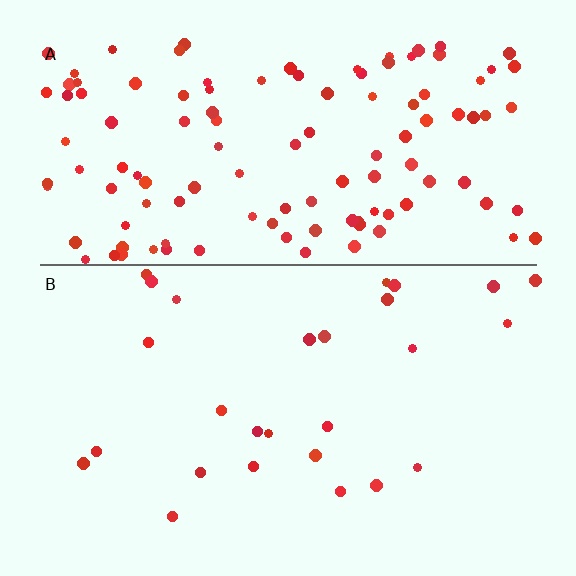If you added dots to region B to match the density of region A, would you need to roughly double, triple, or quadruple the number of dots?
Approximately quadruple.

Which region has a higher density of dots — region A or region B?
A (the top).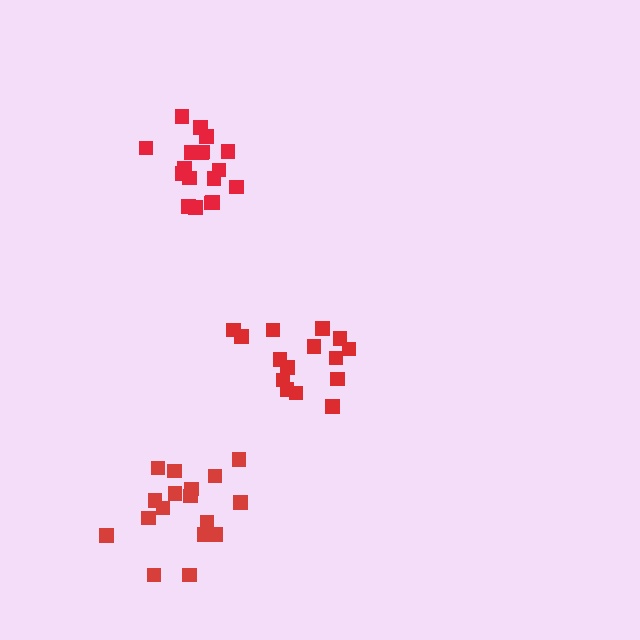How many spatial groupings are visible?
There are 3 spatial groupings.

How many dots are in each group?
Group 1: 17 dots, Group 2: 15 dots, Group 3: 18 dots (50 total).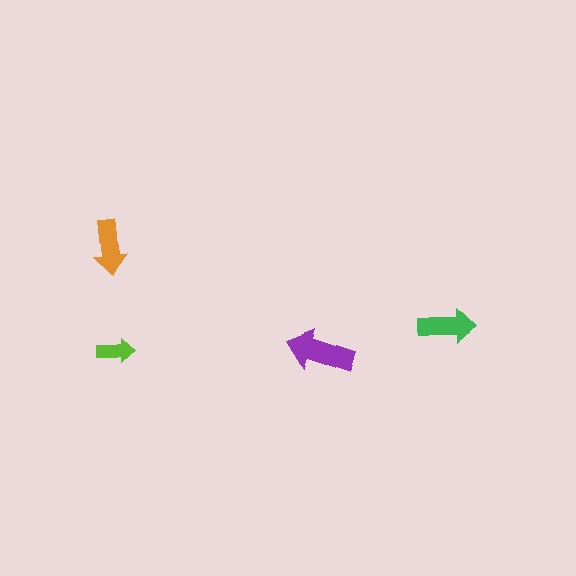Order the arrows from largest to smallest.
the purple one, the green one, the orange one, the lime one.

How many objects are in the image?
There are 4 objects in the image.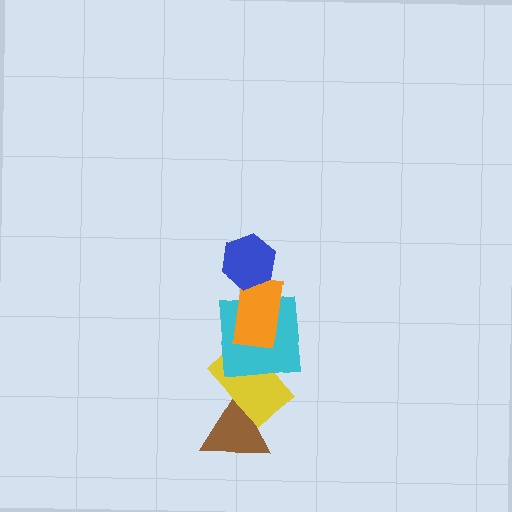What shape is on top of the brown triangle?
The yellow rectangle is on top of the brown triangle.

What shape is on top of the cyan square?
The orange rectangle is on top of the cyan square.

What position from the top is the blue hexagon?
The blue hexagon is 1st from the top.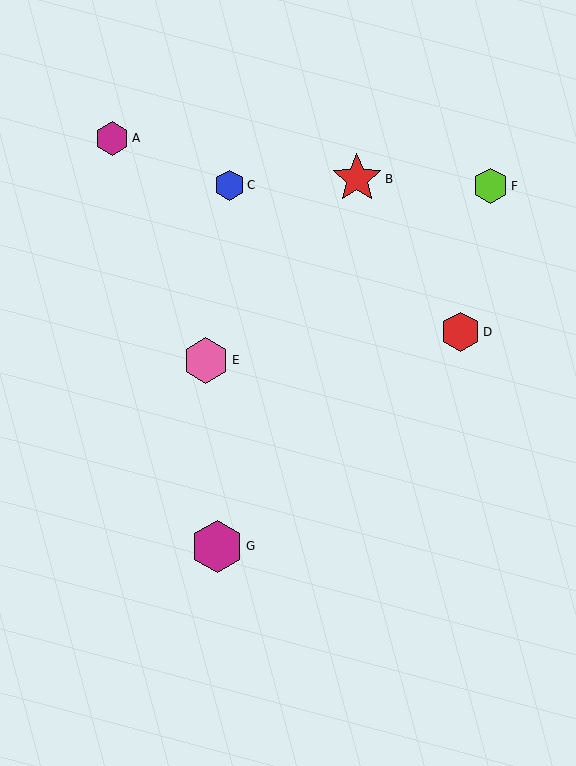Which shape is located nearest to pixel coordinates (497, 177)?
The lime hexagon (labeled F) at (491, 186) is nearest to that location.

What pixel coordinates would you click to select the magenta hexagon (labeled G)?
Click at (217, 546) to select the magenta hexagon G.